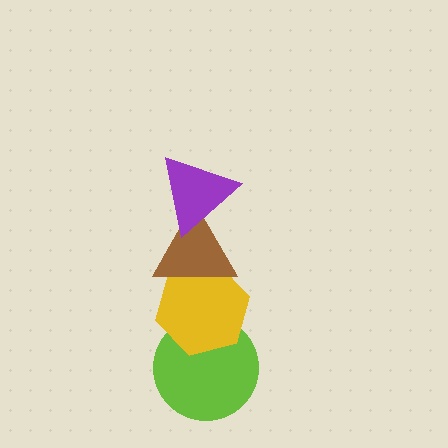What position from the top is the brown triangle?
The brown triangle is 2nd from the top.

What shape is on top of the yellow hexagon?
The brown triangle is on top of the yellow hexagon.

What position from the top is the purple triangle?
The purple triangle is 1st from the top.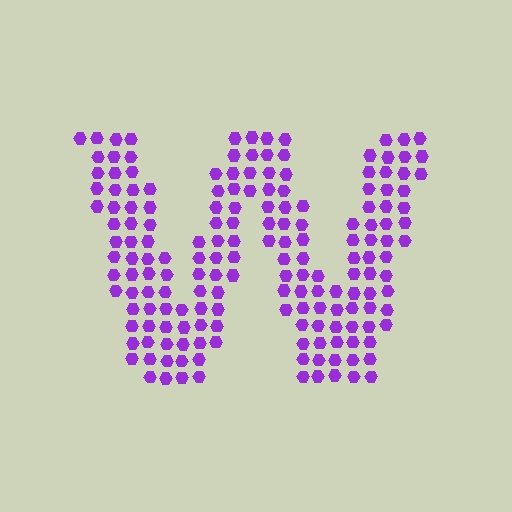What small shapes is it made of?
It is made of small hexagons.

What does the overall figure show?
The overall figure shows the letter W.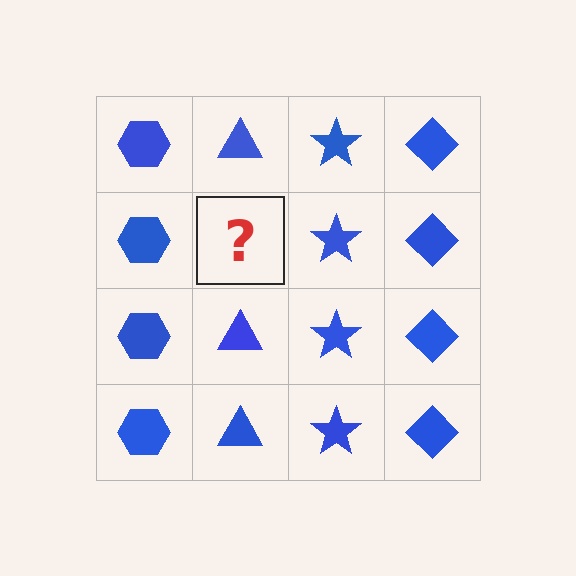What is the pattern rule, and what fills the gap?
The rule is that each column has a consistent shape. The gap should be filled with a blue triangle.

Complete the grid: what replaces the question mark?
The question mark should be replaced with a blue triangle.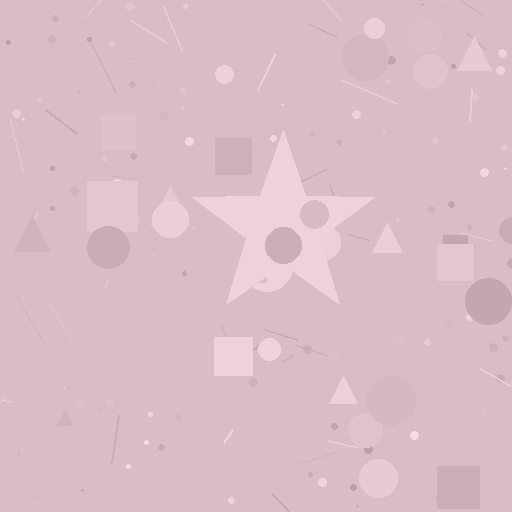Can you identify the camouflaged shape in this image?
The camouflaged shape is a star.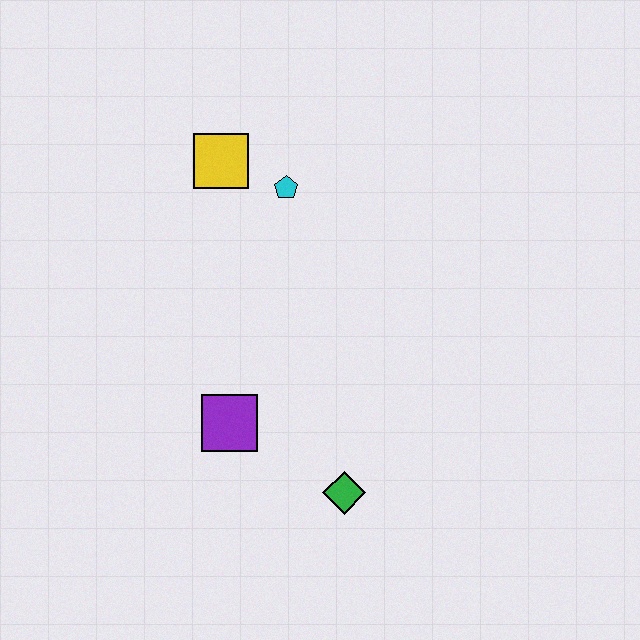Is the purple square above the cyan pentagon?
No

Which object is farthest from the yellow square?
The green diamond is farthest from the yellow square.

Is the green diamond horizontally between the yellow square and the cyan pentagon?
No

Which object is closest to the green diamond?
The purple square is closest to the green diamond.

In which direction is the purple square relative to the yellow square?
The purple square is below the yellow square.